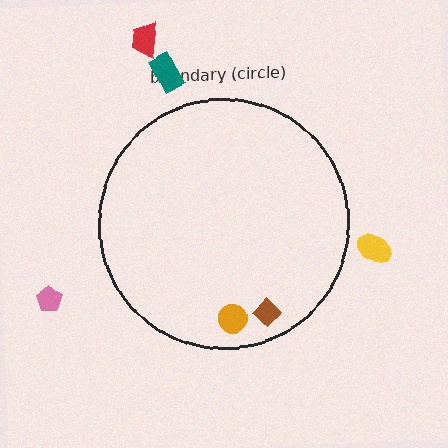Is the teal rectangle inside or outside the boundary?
Outside.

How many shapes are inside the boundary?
2 inside, 4 outside.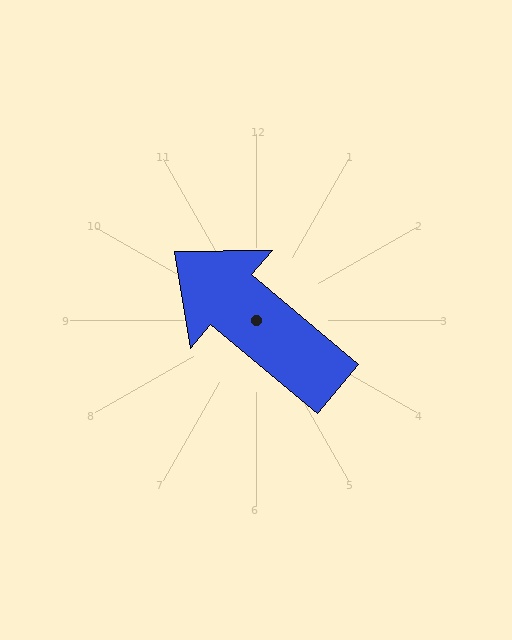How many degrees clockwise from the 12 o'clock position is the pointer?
Approximately 310 degrees.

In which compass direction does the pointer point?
Northwest.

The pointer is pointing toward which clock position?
Roughly 10 o'clock.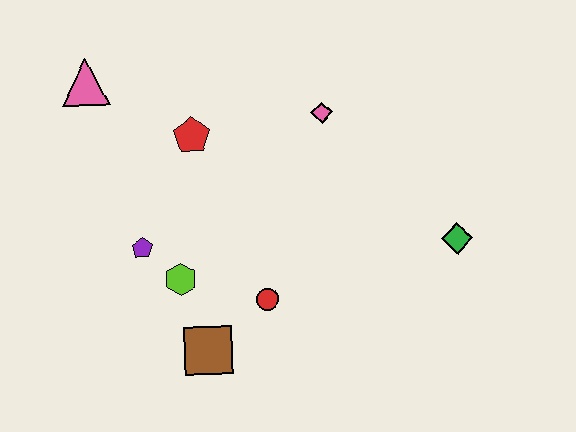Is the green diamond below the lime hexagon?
No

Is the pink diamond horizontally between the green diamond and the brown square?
Yes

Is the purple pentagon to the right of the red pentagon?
No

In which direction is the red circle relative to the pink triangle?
The red circle is below the pink triangle.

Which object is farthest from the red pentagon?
The green diamond is farthest from the red pentagon.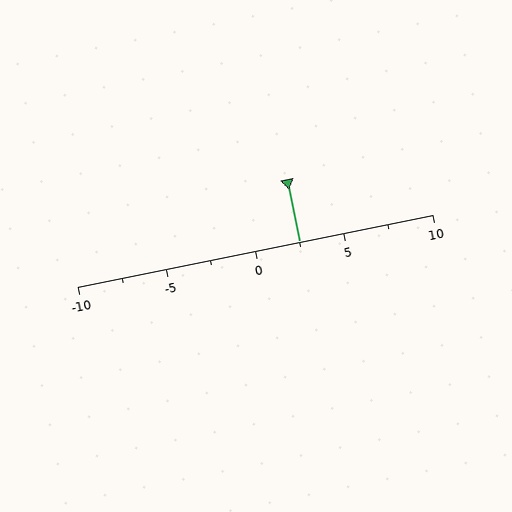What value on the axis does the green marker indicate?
The marker indicates approximately 2.5.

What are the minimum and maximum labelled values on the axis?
The axis runs from -10 to 10.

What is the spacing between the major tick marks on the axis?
The major ticks are spaced 5 apart.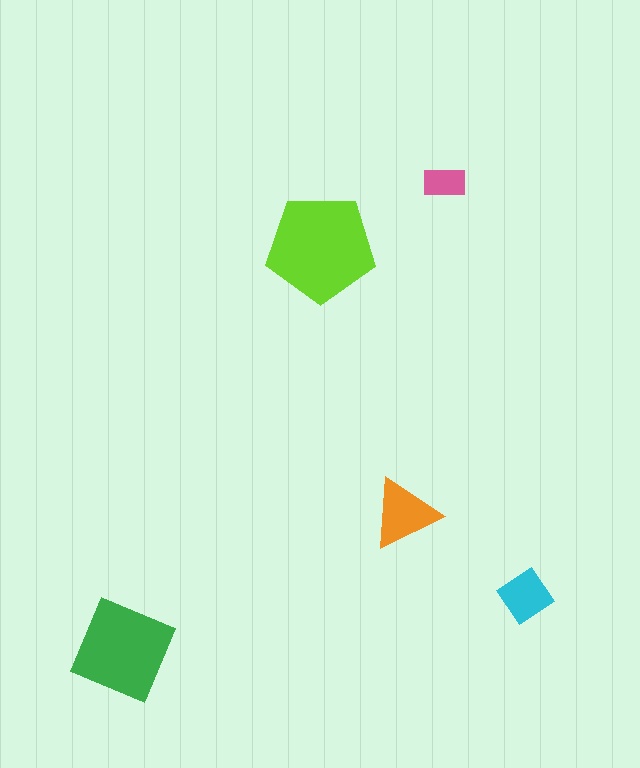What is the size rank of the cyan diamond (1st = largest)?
4th.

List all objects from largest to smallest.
The lime pentagon, the green diamond, the orange triangle, the cyan diamond, the pink rectangle.